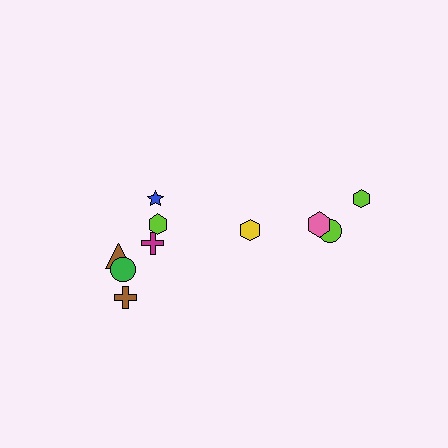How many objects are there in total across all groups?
There are 10 objects.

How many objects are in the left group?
There are 6 objects.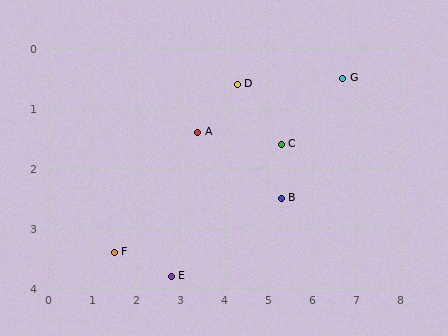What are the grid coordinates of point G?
Point G is at approximately (6.7, 0.5).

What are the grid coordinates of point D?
Point D is at approximately (4.3, 0.6).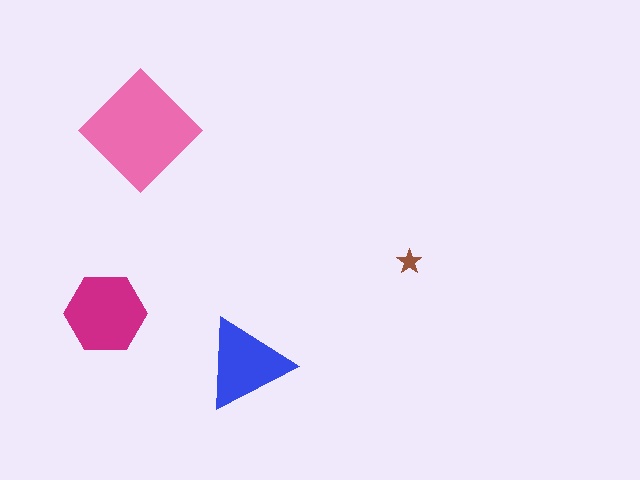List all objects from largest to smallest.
The pink diamond, the magenta hexagon, the blue triangle, the brown star.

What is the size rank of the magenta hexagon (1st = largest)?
2nd.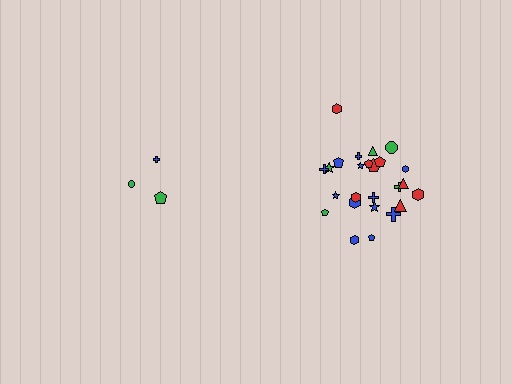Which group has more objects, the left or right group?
The right group.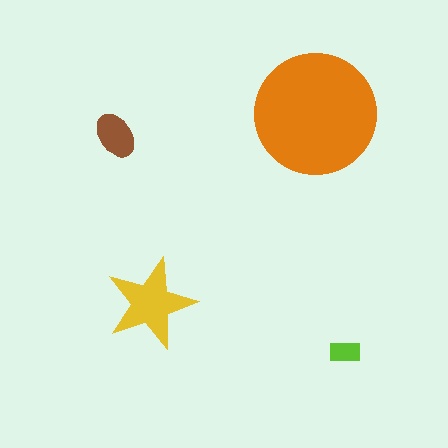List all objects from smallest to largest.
The lime rectangle, the brown ellipse, the yellow star, the orange circle.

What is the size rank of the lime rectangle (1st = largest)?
4th.